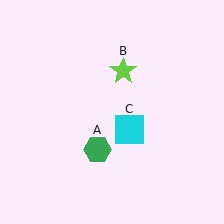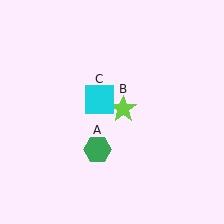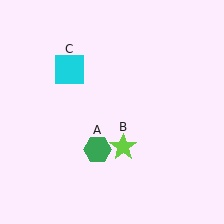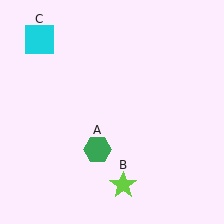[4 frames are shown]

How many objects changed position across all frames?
2 objects changed position: lime star (object B), cyan square (object C).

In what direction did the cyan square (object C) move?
The cyan square (object C) moved up and to the left.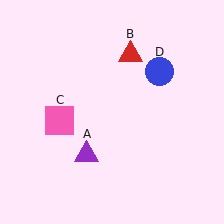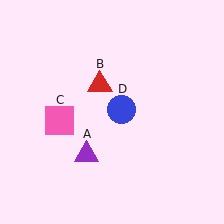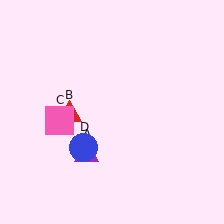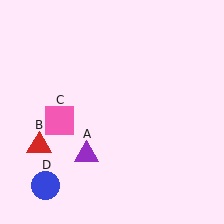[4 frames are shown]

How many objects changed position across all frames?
2 objects changed position: red triangle (object B), blue circle (object D).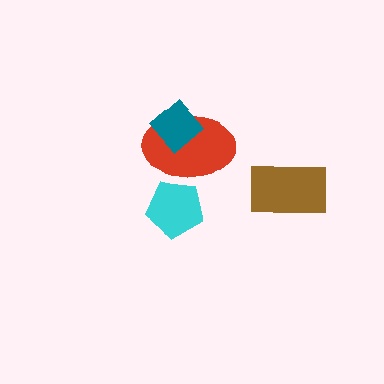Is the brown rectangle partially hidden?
No, no other shape covers it.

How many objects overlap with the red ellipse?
2 objects overlap with the red ellipse.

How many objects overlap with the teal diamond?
1 object overlaps with the teal diamond.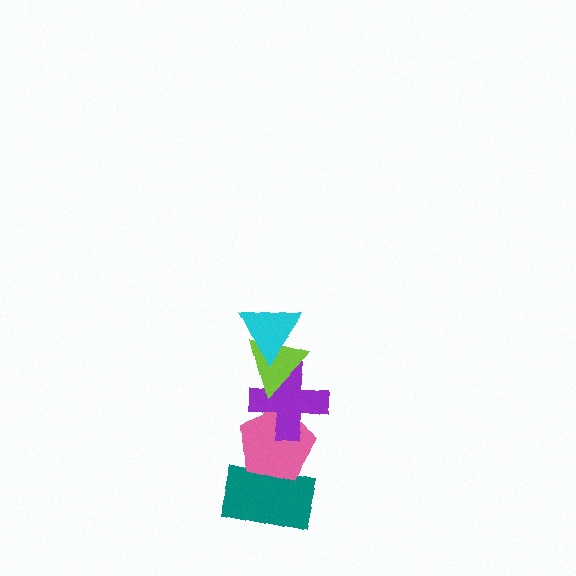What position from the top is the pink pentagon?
The pink pentagon is 4th from the top.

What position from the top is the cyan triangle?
The cyan triangle is 1st from the top.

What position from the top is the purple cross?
The purple cross is 3rd from the top.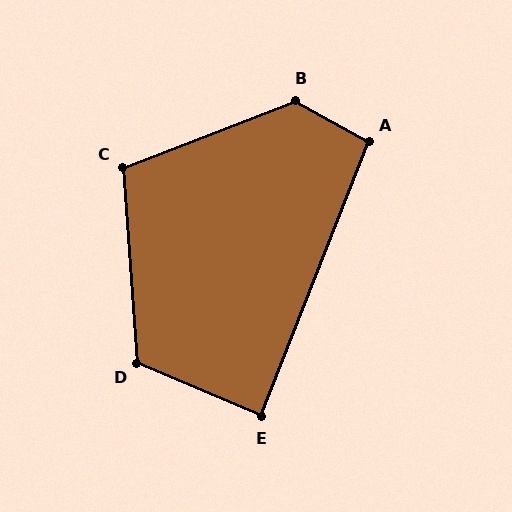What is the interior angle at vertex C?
Approximately 107 degrees (obtuse).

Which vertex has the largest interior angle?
B, at approximately 129 degrees.